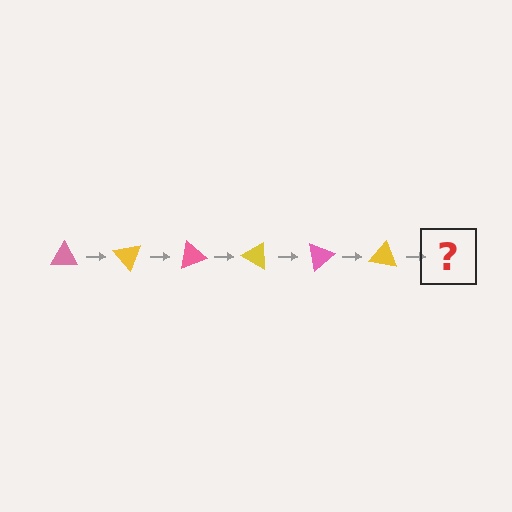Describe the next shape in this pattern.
It should be a pink triangle, rotated 300 degrees from the start.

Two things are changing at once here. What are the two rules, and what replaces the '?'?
The two rules are that it rotates 50 degrees each step and the color cycles through pink and yellow. The '?' should be a pink triangle, rotated 300 degrees from the start.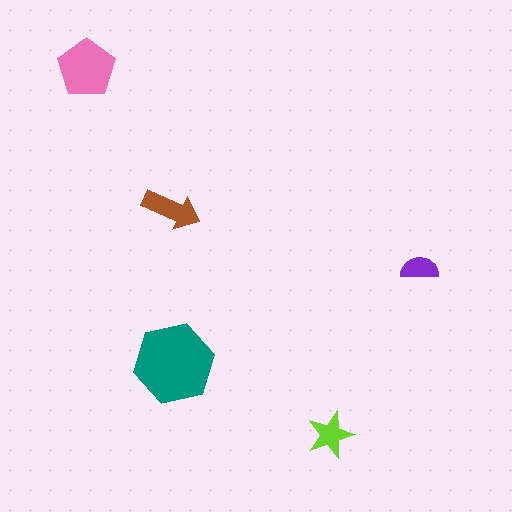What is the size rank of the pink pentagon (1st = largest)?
2nd.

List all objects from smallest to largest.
The purple semicircle, the lime star, the brown arrow, the pink pentagon, the teal hexagon.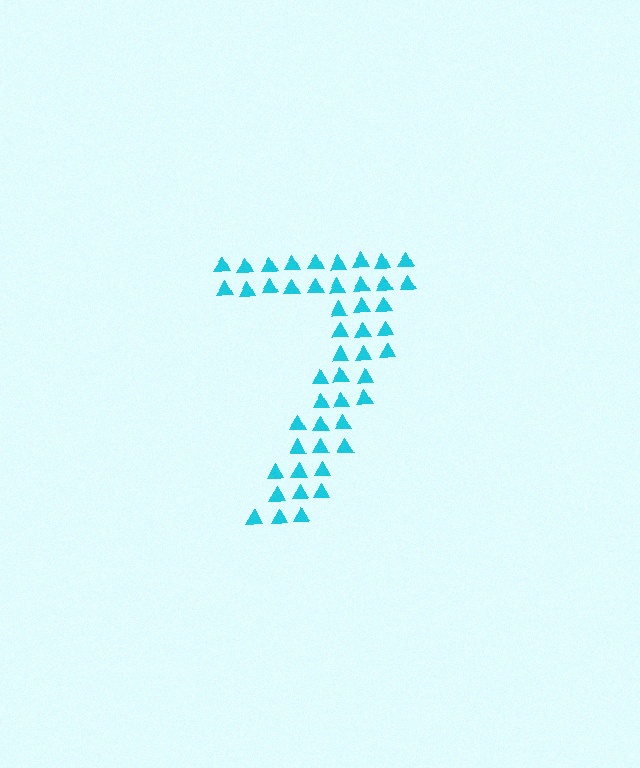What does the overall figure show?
The overall figure shows the digit 7.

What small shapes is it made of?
It is made of small triangles.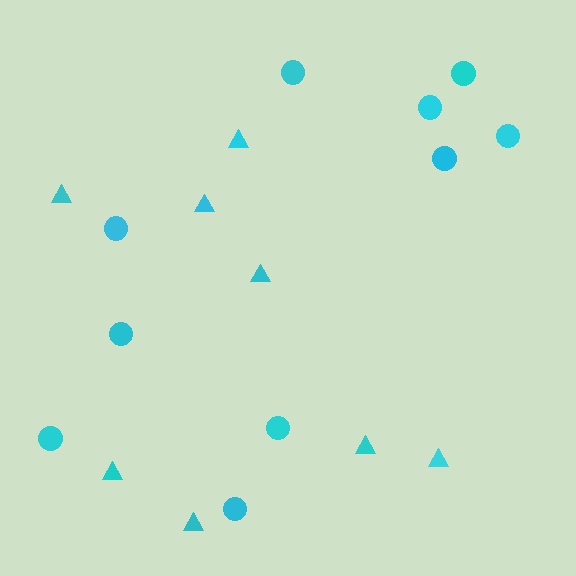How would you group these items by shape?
There are 2 groups: one group of circles (10) and one group of triangles (8).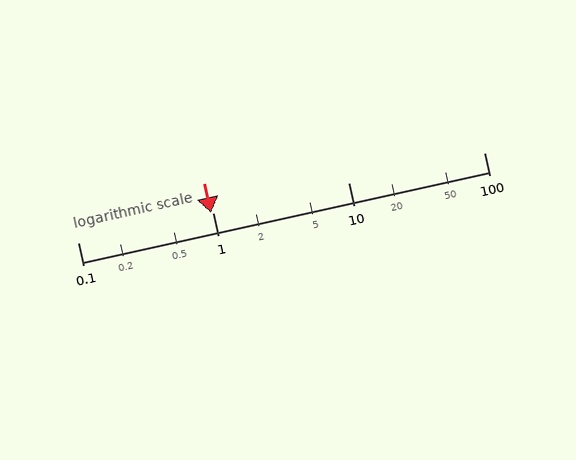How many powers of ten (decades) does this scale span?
The scale spans 3 decades, from 0.1 to 100.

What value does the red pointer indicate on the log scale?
The pointer indicates approximately 0.96.